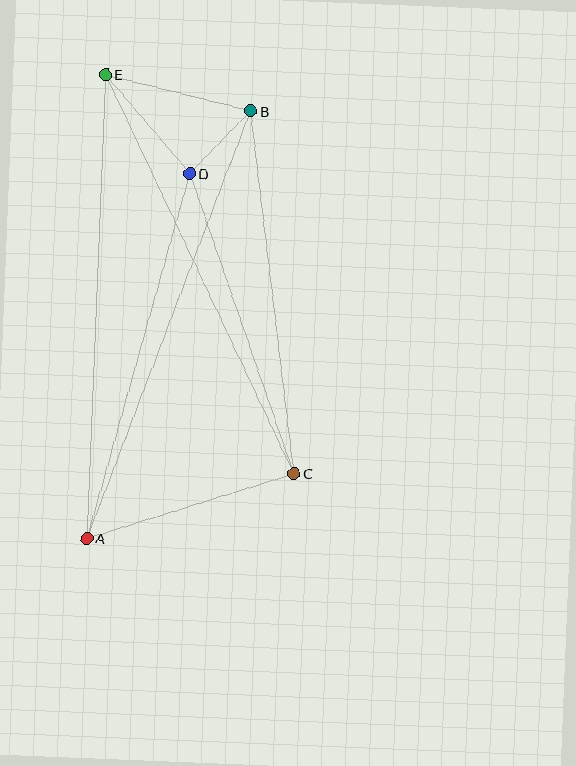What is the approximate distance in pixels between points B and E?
The distance between B and E is approximately 149 pixels.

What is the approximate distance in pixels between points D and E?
The distance between D and E is approximately 130 pixels.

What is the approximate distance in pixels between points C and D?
The distance between C and D is approximately 318 pixels.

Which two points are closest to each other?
Points B and D are closest to each other.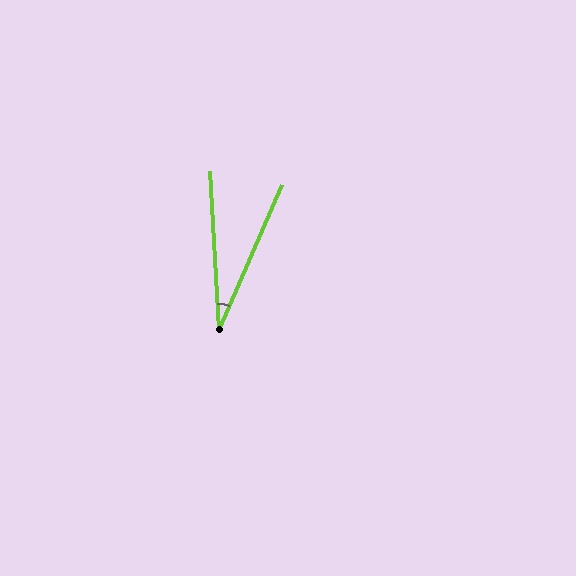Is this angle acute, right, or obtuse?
It is acute.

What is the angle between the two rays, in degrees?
Approximately 27 degrees.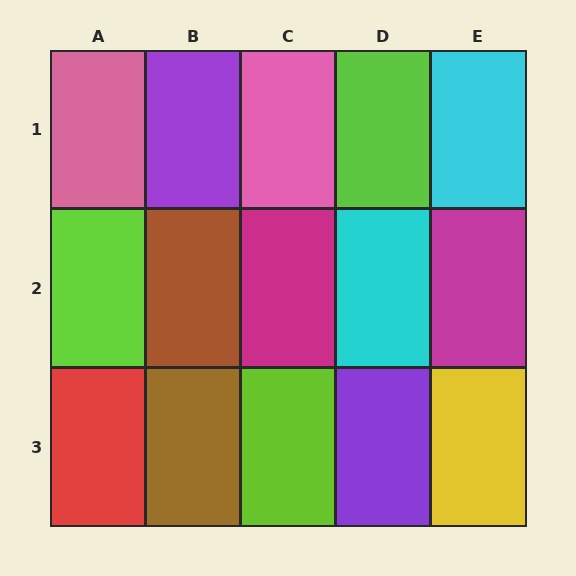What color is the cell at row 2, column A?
Lime.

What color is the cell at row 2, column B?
Brown.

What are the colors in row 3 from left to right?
Red, brown, lime, purple, yellow.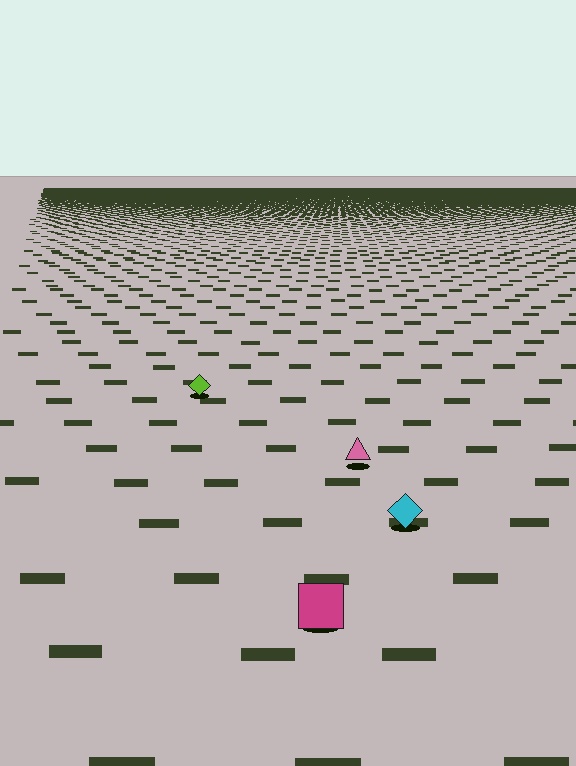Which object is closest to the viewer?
The magenta square is closest. The texture marks near it are larger and more spread out.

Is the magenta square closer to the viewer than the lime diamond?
Yes. The magenta square is closer — you can tell from the texture gradient: the ground texture is coarser near it.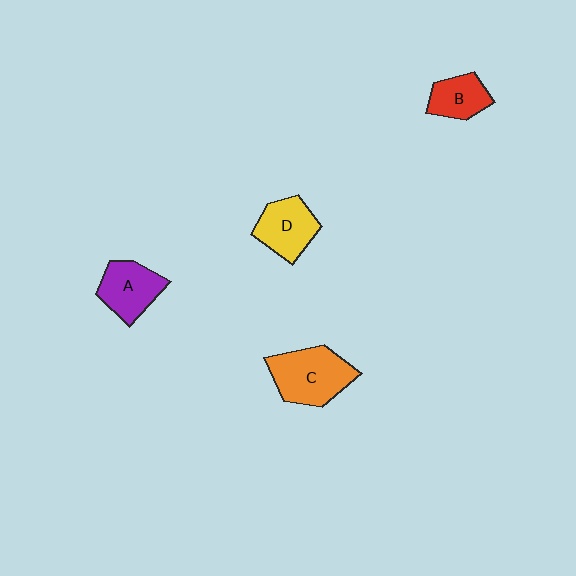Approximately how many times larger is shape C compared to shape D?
Approximately 1.3 times.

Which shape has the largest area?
Shape C (orange).